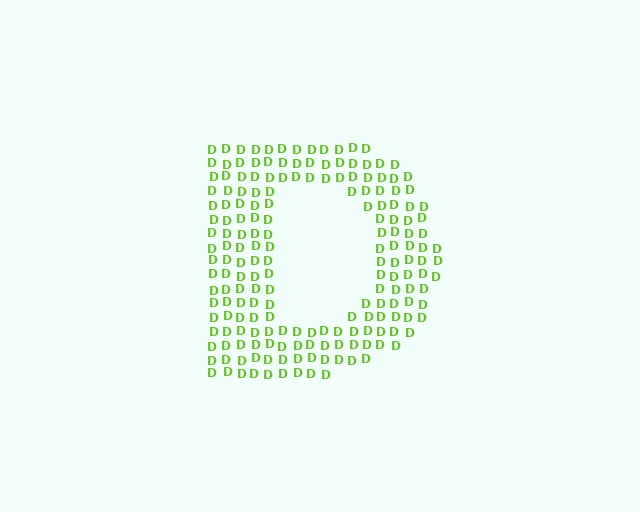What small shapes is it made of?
It is made of small letter D's.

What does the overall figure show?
The overall figure shows the letter D.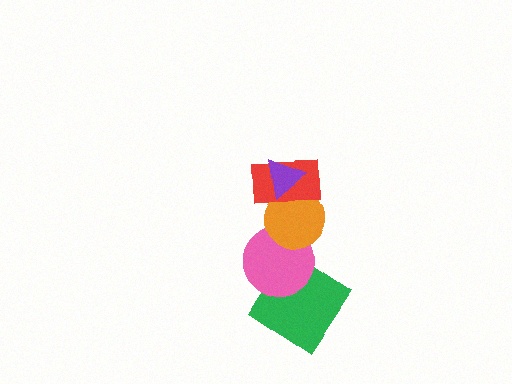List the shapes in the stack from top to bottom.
From top to bottom: the purple triangle, the red rectangle, the orange circle, the pink circle, the green diamond.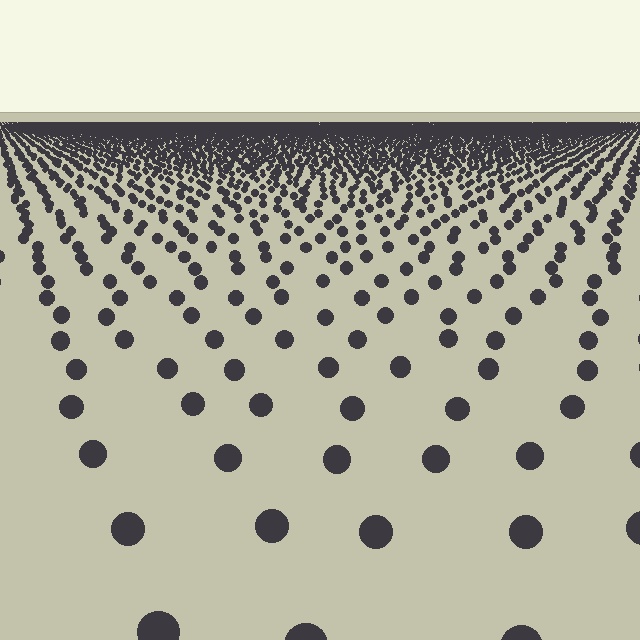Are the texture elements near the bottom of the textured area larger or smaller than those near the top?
Larger. Near the bottom, elements are closer to the viewer and appear at a bigger on-screen size.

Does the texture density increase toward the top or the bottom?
Density increases toward the top.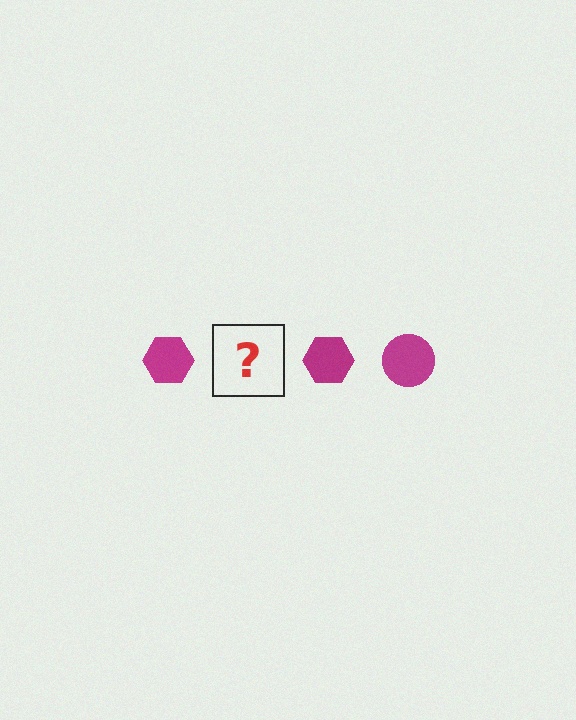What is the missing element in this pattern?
The missing element is a magenta circle.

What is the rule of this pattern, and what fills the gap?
The rule is that the pattern cycles through hexagon, circle shapes in magenta. The gap should be filled with a magenta circle.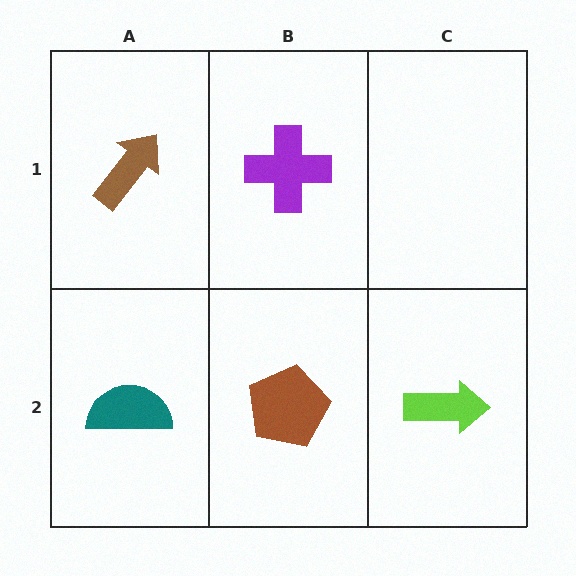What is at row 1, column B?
A purple cross.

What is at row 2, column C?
A lime arrow.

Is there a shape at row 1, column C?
No, that cell is empty.